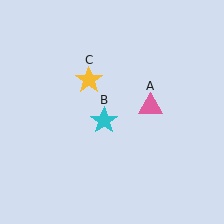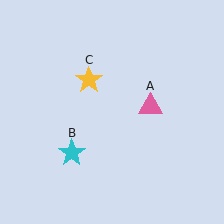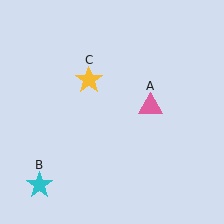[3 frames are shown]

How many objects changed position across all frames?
1 object changed position: cyan star (object B).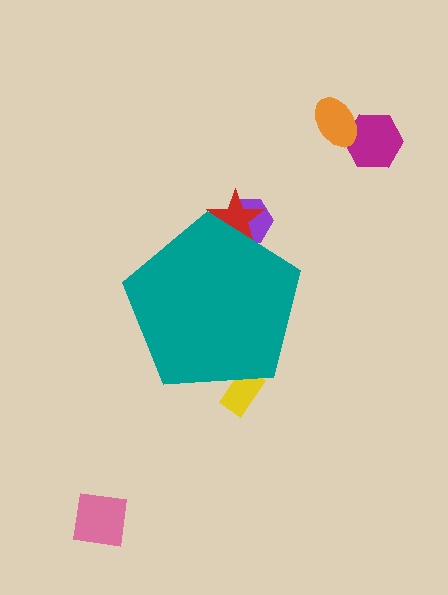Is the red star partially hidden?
Yes, the red star is partially hidden behind the teal pentagon.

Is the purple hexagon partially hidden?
Yes, the purple hexagon is partially hidden behind the teal pentagon.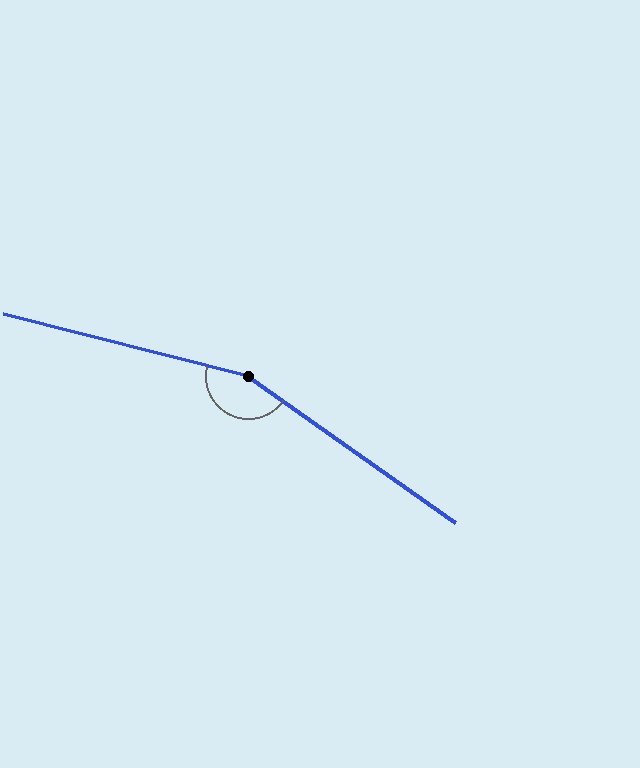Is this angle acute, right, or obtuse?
It is obtuse.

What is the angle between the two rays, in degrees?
Approximately 159 degrees.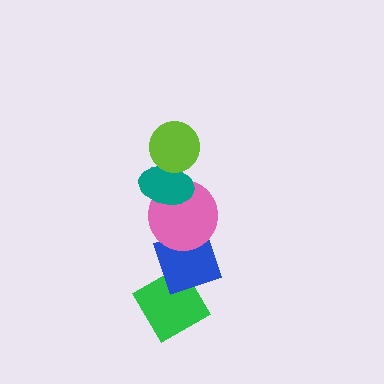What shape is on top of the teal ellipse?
The lime circle is on top of the teal ellipse.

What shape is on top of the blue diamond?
The pink circle is on top of the blue diamond.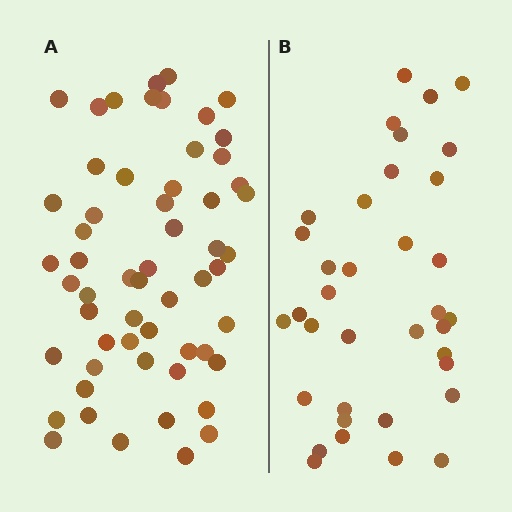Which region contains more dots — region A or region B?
Region A (the left region) has more dots.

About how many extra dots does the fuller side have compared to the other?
Region A has approximately 20 more dots than region B.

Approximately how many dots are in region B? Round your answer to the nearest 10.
About 40 dots. (The exact count is 36, which rounds to 40.)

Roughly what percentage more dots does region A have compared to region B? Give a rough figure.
About 60% more.